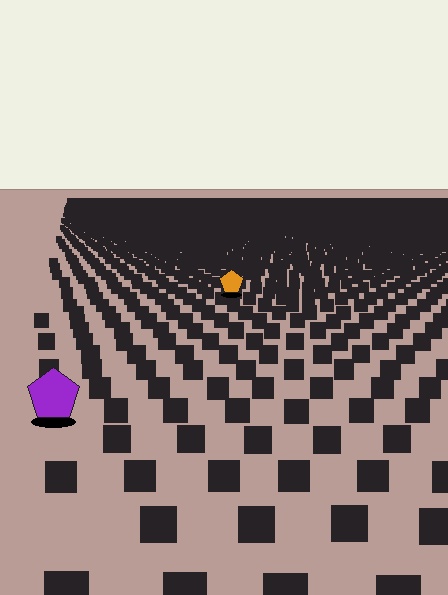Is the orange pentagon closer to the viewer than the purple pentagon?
No. The purple pentagon is closer — you can tell from the texture gradient: the ground texture is coarser near it.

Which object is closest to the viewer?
The purple pentagon is closest. The texture marks near it are larger and more spread out.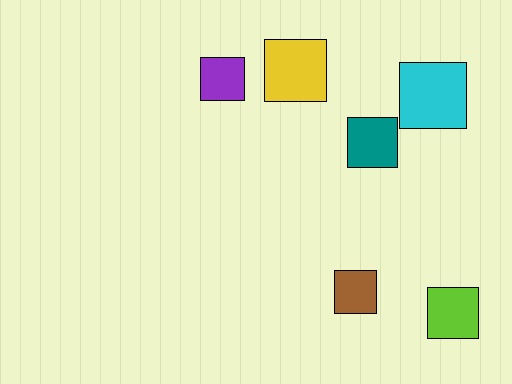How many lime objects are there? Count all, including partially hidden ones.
There is 1 lime object.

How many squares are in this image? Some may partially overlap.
There are 6 squares.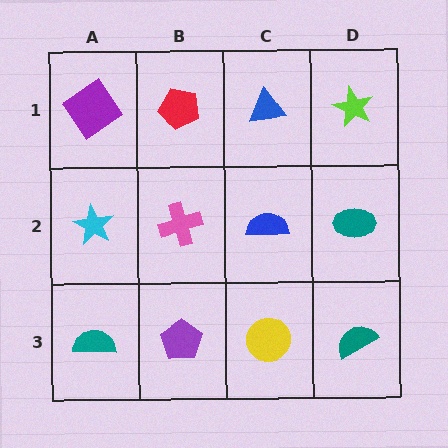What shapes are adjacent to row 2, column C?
A blue triangle (row 1, column C), a yellow circle (row 3, column C), a pink cross (row 2, column B), a teal ellipse (row 2, column D).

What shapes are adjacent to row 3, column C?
A blue semicircle (row 2, column C), a purple pentagon (row 3, column B), a teal semicircle (row 3, column D).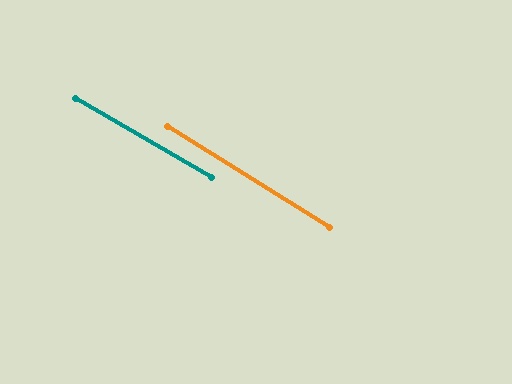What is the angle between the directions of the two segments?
Approximately 2 degrees.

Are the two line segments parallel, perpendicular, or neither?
Parallel — their directions differ by only 1.7°.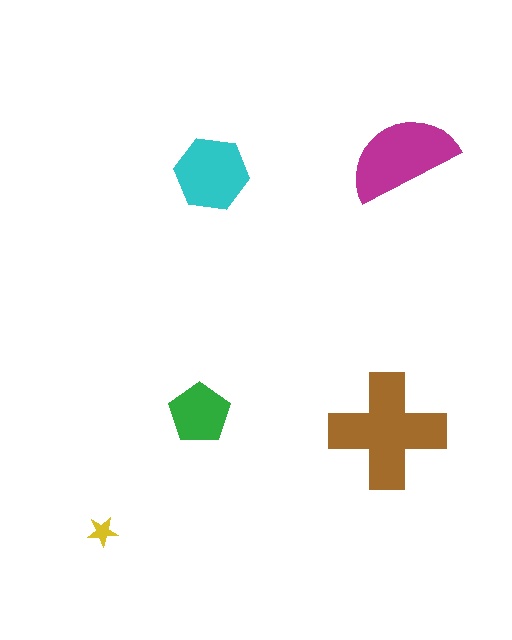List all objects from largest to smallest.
The brown cross, the magenta semicircle, the cyan hexagon, the green pentagon, the yellow star.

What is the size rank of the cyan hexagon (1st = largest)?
3rd.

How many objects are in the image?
There are 5 objects in the image.